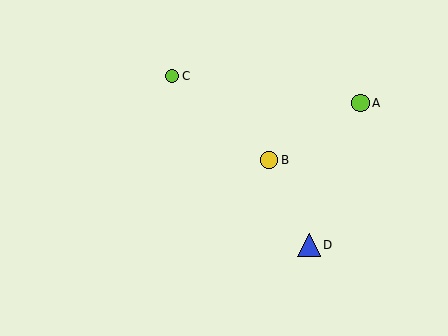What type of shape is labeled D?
Shape D is a blue triangle.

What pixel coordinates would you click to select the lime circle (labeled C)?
Click at (172, 76) to select the lime circle C.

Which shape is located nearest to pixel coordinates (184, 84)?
The lime circle (labeled C) at (172, 76) is nearest to that location.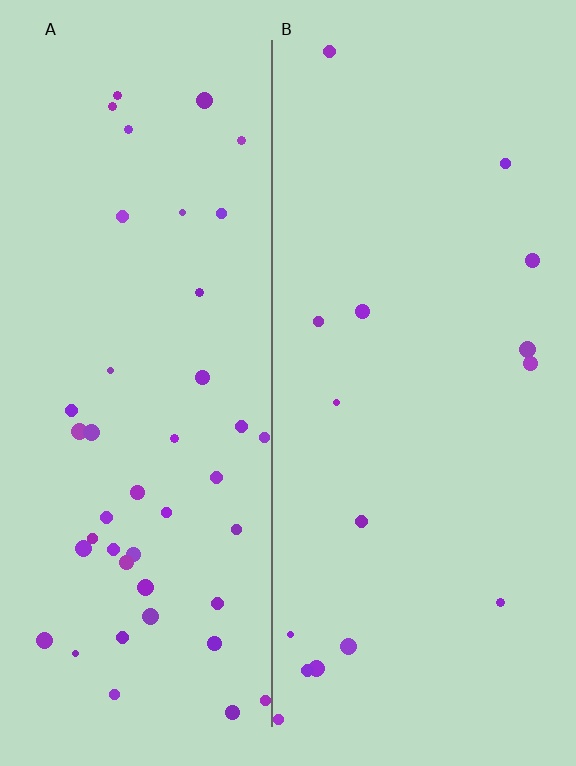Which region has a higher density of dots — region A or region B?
A (the left).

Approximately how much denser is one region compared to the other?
Approximately 2.8× — region A over region B.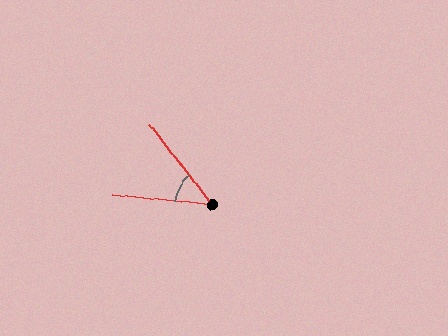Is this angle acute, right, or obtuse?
It is acute.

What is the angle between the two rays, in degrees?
Approximately 47 degrees.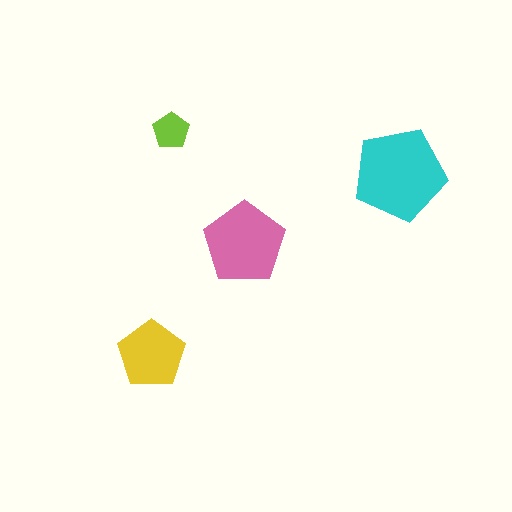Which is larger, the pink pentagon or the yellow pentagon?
The pink one.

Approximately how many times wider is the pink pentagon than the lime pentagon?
About 2 times wider.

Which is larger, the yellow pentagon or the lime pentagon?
The yellow one.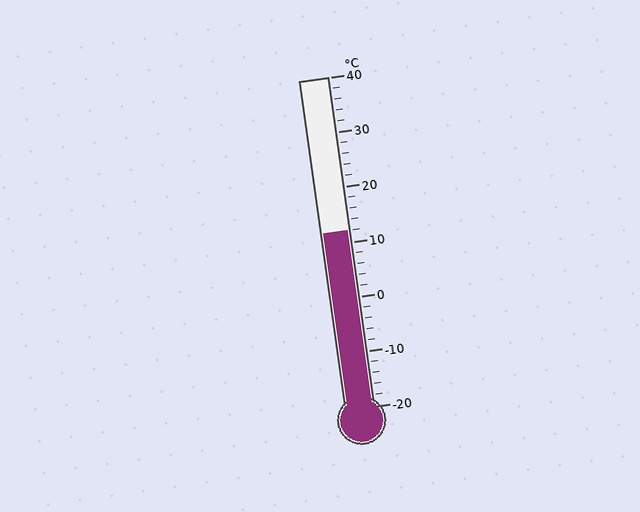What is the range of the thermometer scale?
The thermometer scale ranges from -20°C to 40°C.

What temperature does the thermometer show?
The thermometer shows approximately 12°C.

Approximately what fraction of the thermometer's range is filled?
The thermometer is filled to approximately 55% of its range.